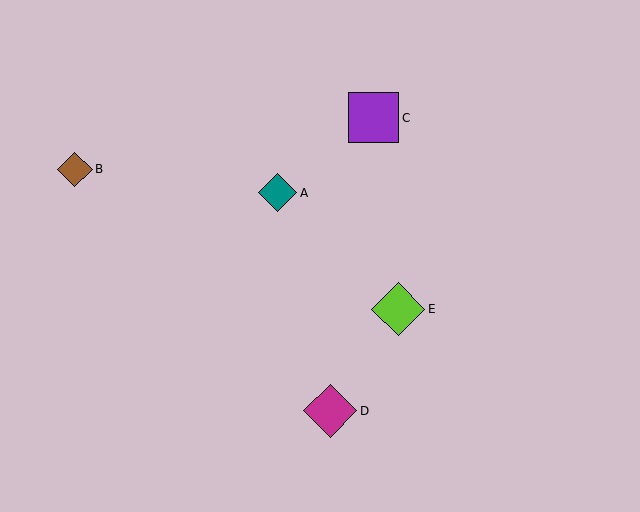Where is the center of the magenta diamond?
The center of the magenta diamond is at (330, 411).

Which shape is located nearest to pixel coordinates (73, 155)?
The brown diamond (labeled B) at (75, 169) is nearest to that location.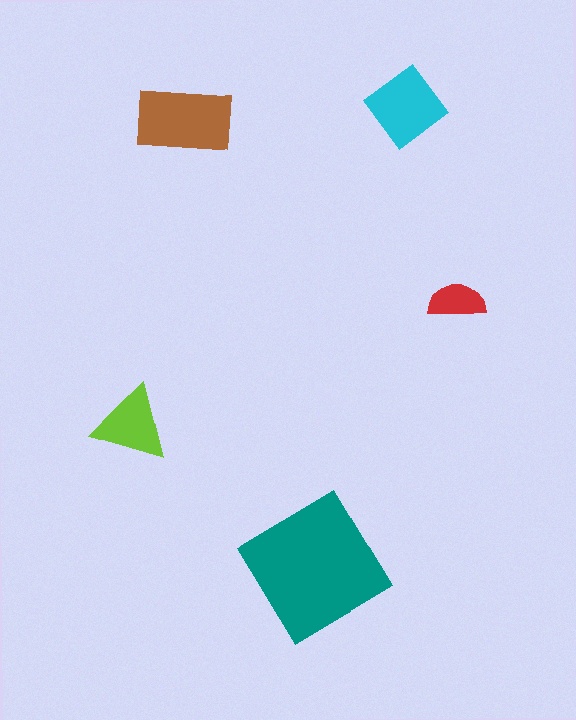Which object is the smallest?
The red semicircle.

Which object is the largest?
The teal diamond.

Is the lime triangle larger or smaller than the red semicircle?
Larger.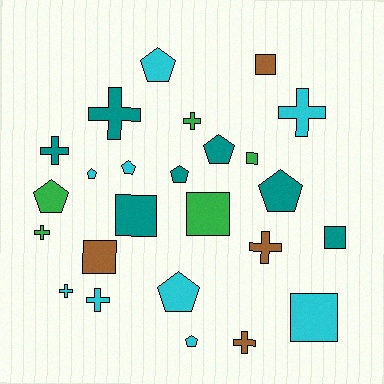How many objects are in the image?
There are 25 objects.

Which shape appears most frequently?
Pentagon, with 9 objects.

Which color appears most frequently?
Cyan, with 9 objects.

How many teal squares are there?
There are 2 teal squares.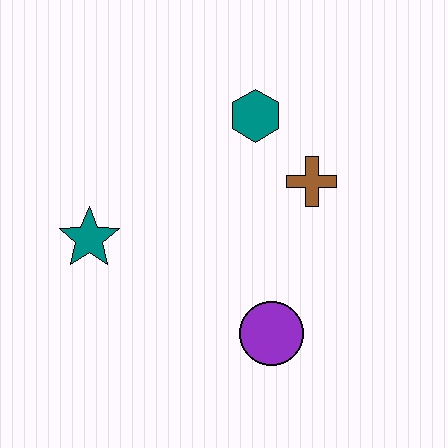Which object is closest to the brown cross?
The teal hexagon is closest to the brown cross.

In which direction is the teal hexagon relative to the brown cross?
The teal hexagon is above the brown cross.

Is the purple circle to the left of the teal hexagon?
No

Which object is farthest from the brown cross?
The teal star is farthest from the brown cross.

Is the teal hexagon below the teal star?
No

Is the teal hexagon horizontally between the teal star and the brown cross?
Yes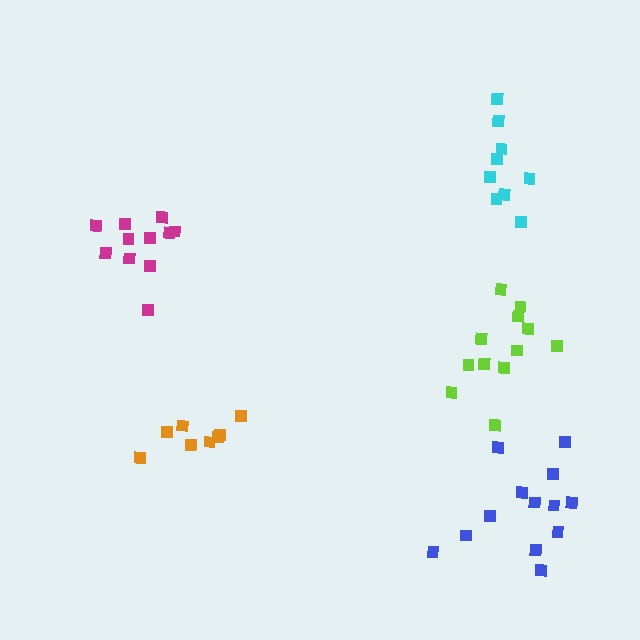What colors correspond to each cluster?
The clusters are colored: lime, orange, cyan, magenta, blue.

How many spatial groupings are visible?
There are 5 spatial groupings.